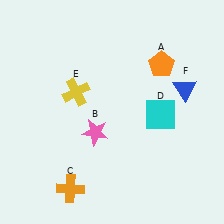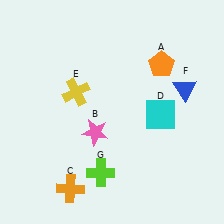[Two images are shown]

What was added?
A lime cross (G) was added in Image 2.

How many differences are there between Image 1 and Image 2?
There is 1 difference between the two images.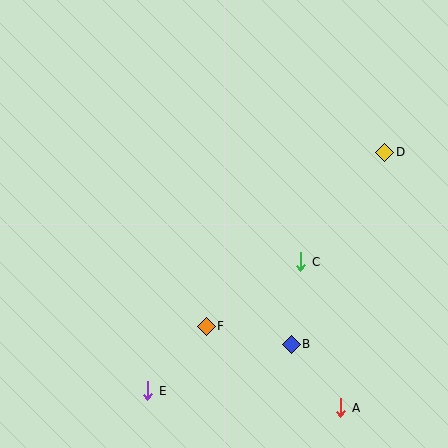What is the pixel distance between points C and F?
The distance between C and F is 114 pixels.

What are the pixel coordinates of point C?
Point C is at (301, 262).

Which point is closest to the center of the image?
Point C at (301, 262) is closest to the center.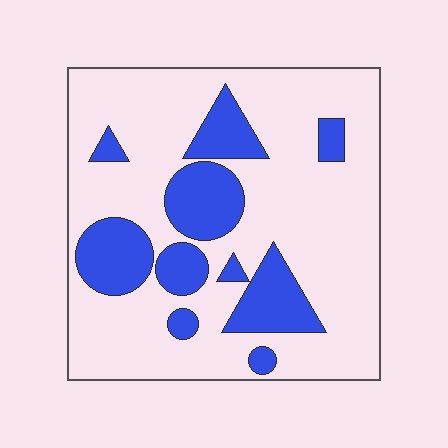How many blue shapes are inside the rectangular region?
10.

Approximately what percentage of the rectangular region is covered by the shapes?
Approximately 25%.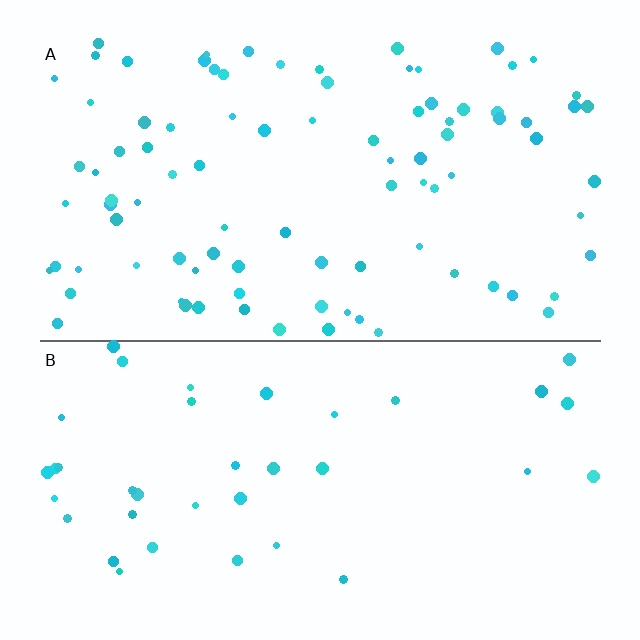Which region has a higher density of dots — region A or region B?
A (the top).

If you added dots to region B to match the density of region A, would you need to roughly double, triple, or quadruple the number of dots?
Approximately double.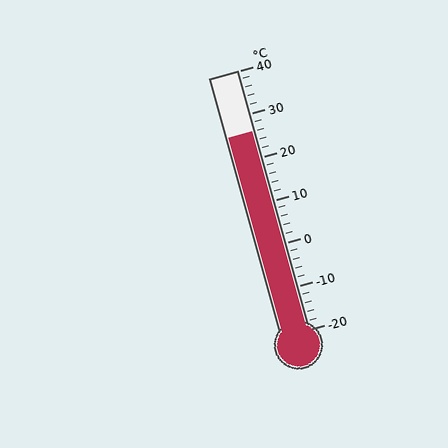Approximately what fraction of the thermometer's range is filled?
The thermometer is filled to approximately 75% of its range.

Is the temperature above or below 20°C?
The temperature is above 20°C.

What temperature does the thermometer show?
The thermometer shows approximately 26°C.